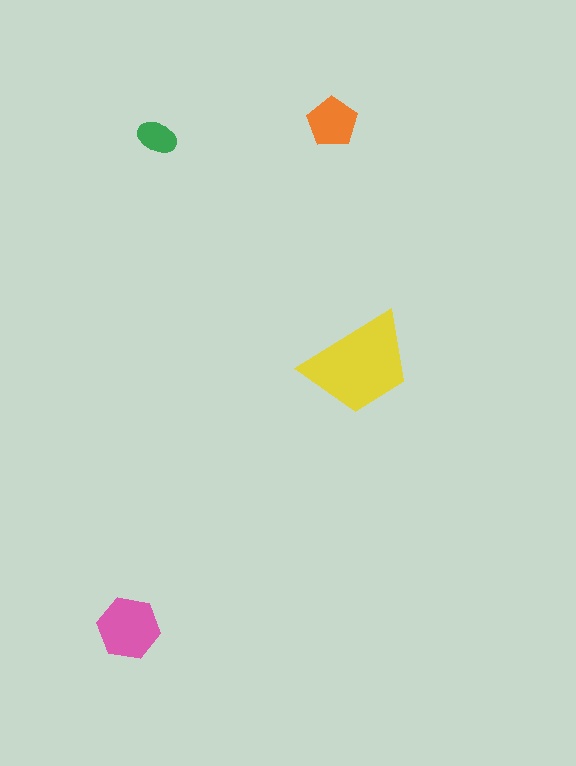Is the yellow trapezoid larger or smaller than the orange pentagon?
Larger.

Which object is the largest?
The yellow trapezoid.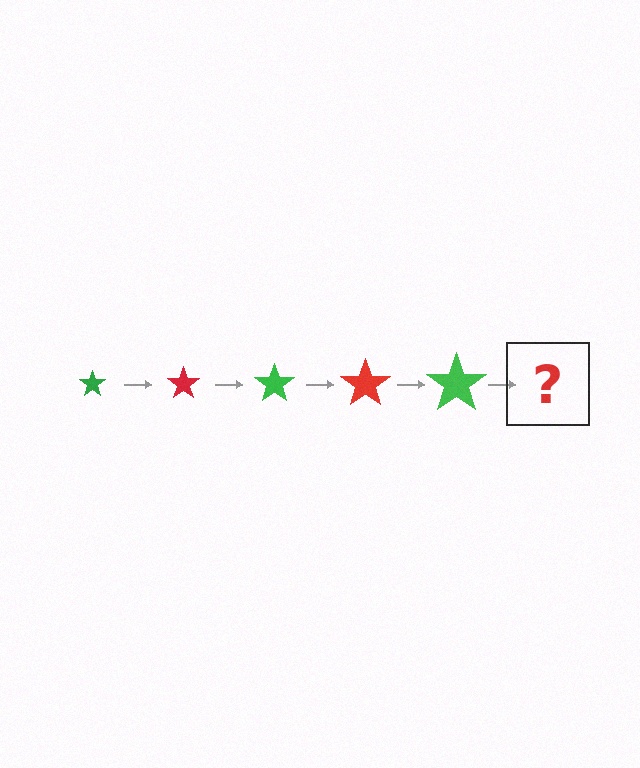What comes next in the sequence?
The next element should be a red star, larger than the previous one.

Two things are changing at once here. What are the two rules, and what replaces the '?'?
The two rules are that the star grows larger each step and the color cycles through green and red. The '?' should be a red star, larger than the previous one.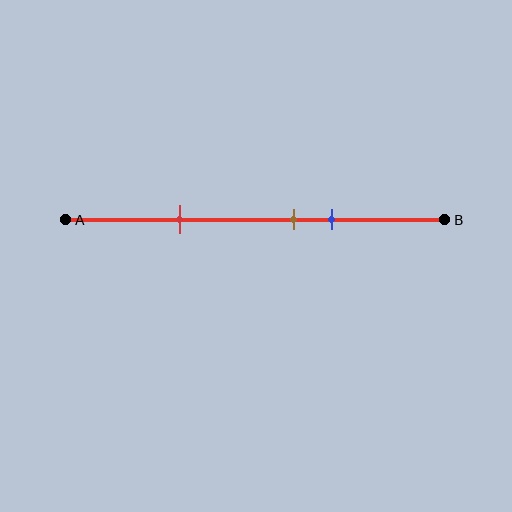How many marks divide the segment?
There are 3 marks dividing the segment.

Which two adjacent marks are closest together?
The brown and blue marks are the closest adjacent pair.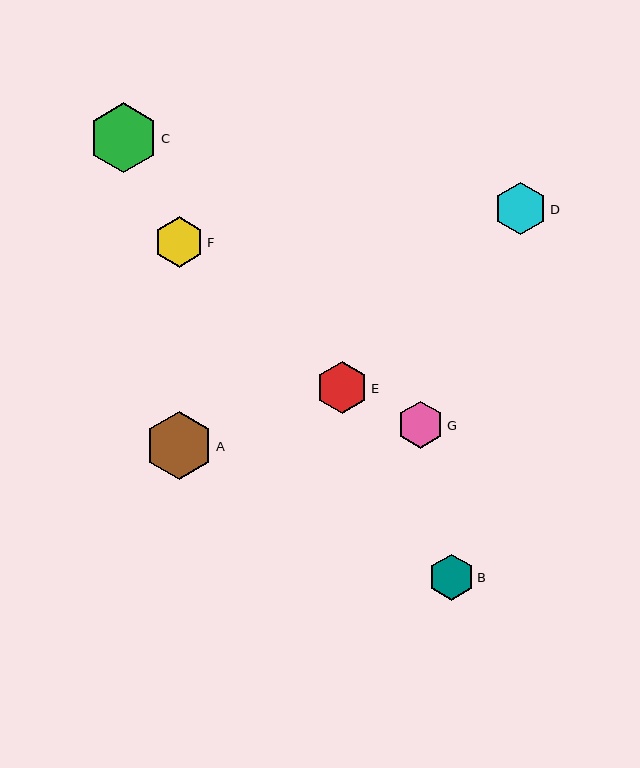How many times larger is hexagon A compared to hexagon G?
Hexagon A is approximately 1.5 times the size of hexagon G.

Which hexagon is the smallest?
Hexagon B is the smallest with a size of approximately 46 pixels.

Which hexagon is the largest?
Hexagon C is the largest with a size of approximately 70 pixels.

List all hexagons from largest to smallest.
From largest to smallest: C, A, D, E, F, G, B.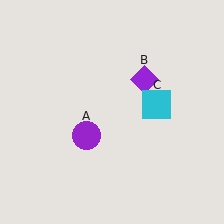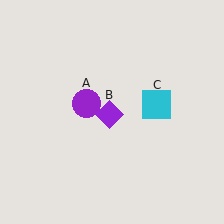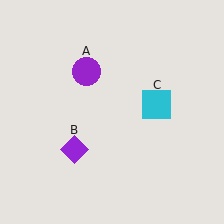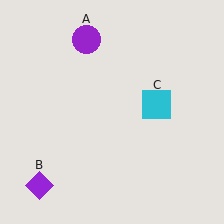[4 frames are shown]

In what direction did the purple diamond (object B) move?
The purple diamond (object B) moved down and to the left.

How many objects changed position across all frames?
2 objects changed position: purple circle (object A), purple diamond (object B).